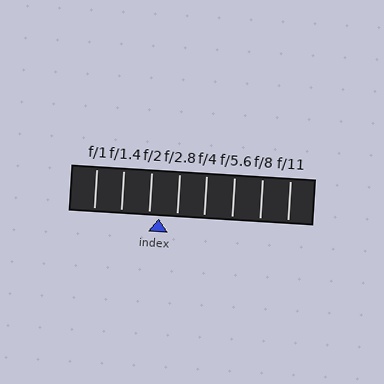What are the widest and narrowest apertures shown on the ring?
The widest aperture shown is f/1 and the narrowest is f/11.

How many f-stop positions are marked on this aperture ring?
There are 8 f-stop positions marked.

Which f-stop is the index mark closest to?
The index mark is closest to f/2.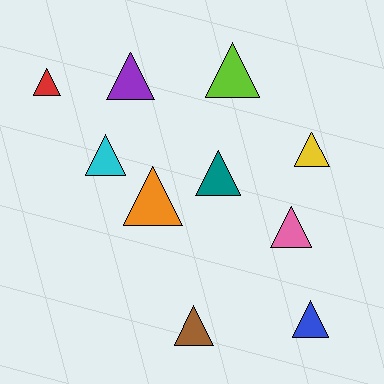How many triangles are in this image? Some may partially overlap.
There are 10 triangles.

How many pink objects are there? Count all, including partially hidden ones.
There is 1 pink object.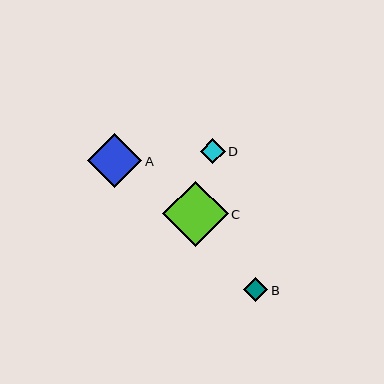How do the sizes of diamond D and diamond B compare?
Diamond D and diamond B are approximately the same size.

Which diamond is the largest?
Diamond C is the largest with a size of approximately 65 pixels.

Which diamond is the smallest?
Diamond B is the smallest with a size of approximately 24 pixels.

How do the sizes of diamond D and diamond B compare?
Diamond D and diamond B are approximately the same size.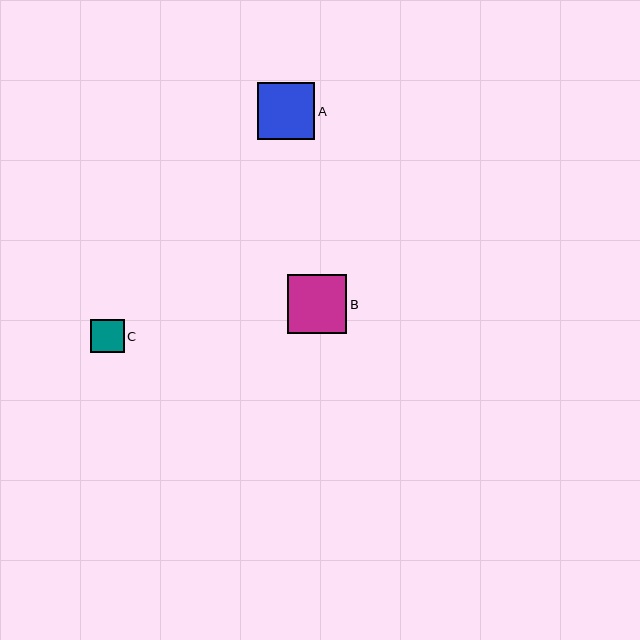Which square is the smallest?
Square C is the smallest with a size of approximately 33 pixels.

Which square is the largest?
Square B is the largest with a size of approximately 59 pixels.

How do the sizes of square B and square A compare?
Square B and square A are approximately the same size.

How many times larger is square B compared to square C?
Square B is approximately 1.8 times the size of square C.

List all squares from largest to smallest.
From largest to smallest: B, A, C.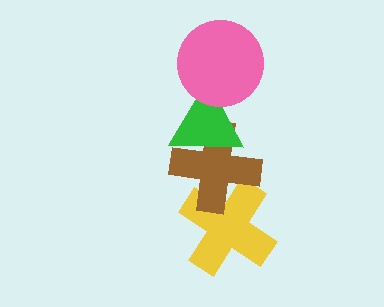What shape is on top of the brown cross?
The green triangle is on top of the brown cross.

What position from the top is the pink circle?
The pink circle is 1st from the top.